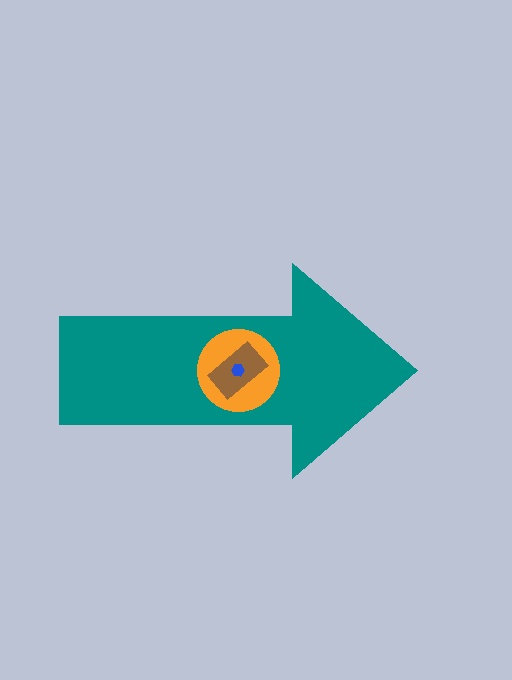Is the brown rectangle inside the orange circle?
Yes.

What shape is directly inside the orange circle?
The brown rectangle.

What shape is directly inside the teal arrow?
The orange circle.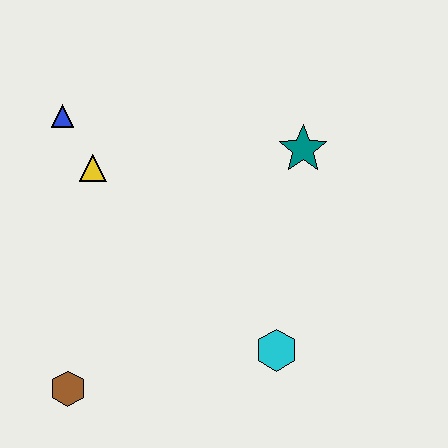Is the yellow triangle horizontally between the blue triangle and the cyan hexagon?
Yes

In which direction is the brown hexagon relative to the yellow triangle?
The brown hexagon is below the yellow triangle.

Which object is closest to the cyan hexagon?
The teal star is closest to the cyan hexagon.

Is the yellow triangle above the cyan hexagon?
Yes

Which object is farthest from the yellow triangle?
The cyan hexagon is farthest from the yellow triangle.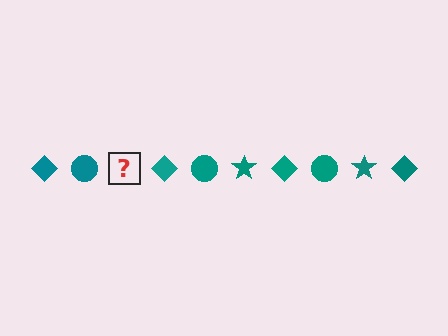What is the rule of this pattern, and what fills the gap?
The rule is that the pattern cycles through diamond, circle, star shapes in teal. The gap should be filled with a teal star.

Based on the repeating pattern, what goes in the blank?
The blank should be a teal star.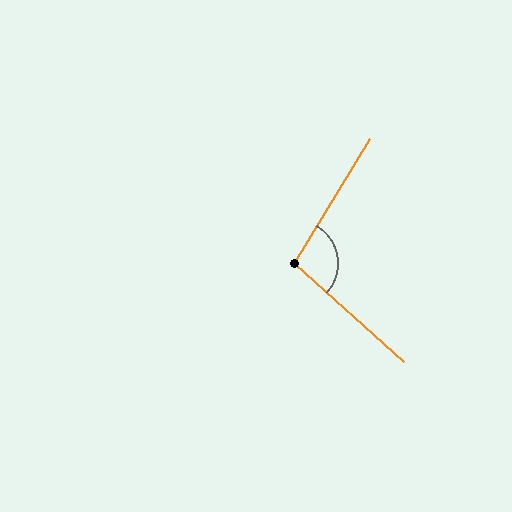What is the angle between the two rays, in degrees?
Approximately 101 degrees.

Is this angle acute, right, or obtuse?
It is obtuse.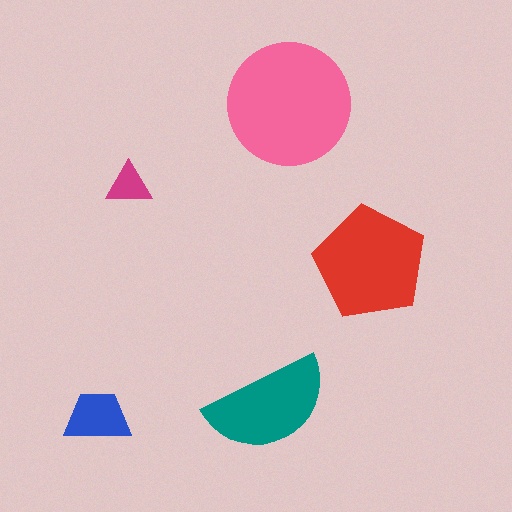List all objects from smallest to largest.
The magenta triangle, the blue trapezoid, the teal semicircle, the red pentagon, the pink circle.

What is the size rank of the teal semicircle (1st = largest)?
3rd.